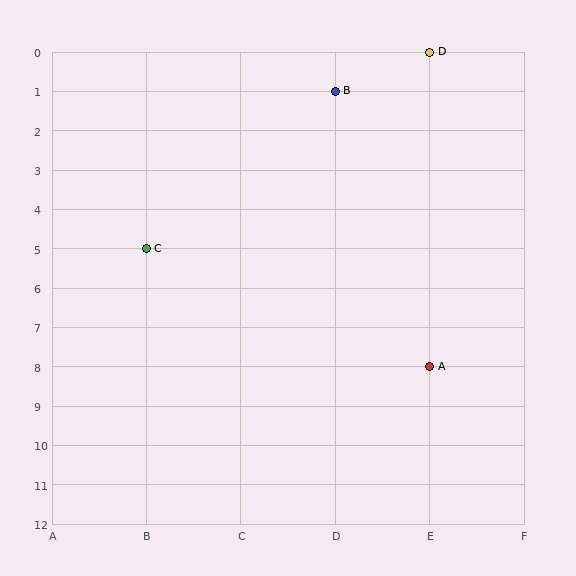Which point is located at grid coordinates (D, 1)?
Point B is at (D, 1).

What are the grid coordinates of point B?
Point B is at grid coordinates (D, 1).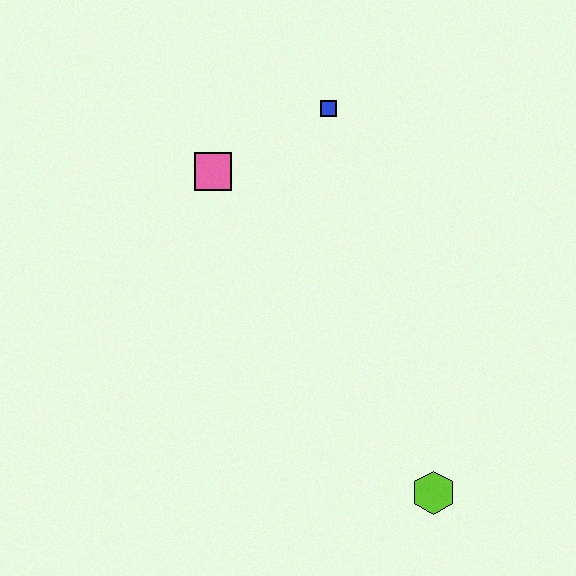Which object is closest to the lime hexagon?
The pink square is closest to the lime hexagon.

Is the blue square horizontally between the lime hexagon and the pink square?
Yes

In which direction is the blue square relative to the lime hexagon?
The blue square is above the lime hexagon.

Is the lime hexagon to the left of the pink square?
No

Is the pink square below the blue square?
Yes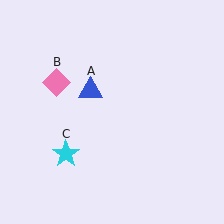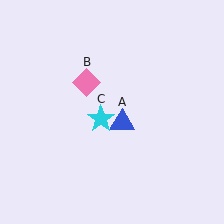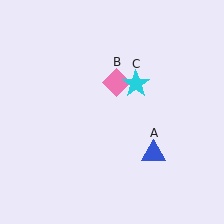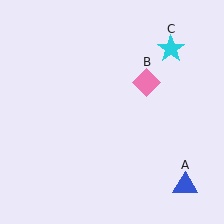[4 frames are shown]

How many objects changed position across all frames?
3 objects changed position: blue triangle (object A), pink diamond (object B), cyan star (object C).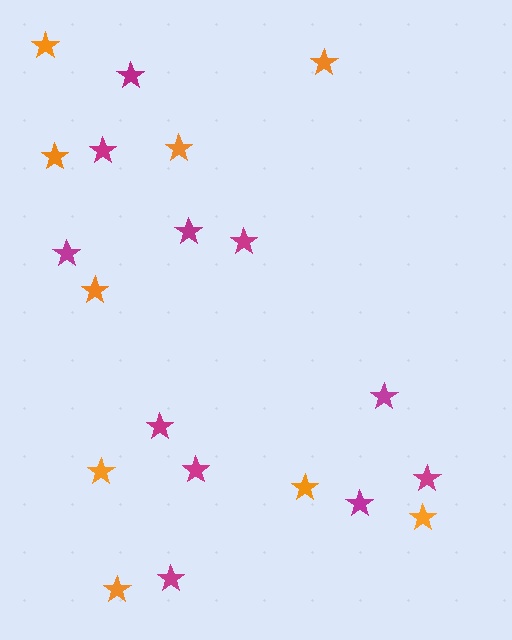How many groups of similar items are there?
There are 2 groups: one group of magenta stars (11) and one group of orange stars (9).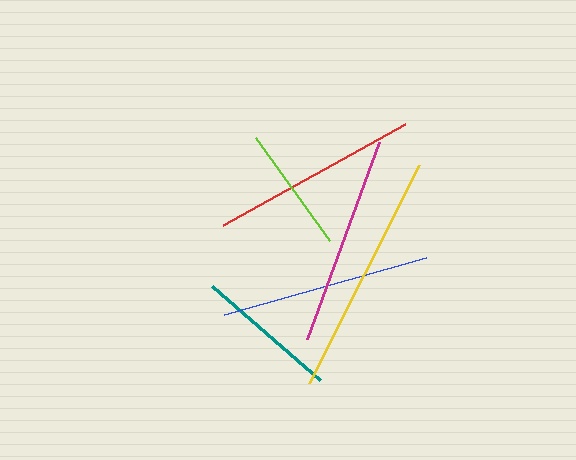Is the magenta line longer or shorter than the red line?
The magenta line is longer than the red line.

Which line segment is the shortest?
The lime line is the shortest at approximately 127 pixels.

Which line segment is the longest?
The yellow line is the longest at approximately 244 pixels.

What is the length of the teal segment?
The teal segment is approximately 142 pixels long.